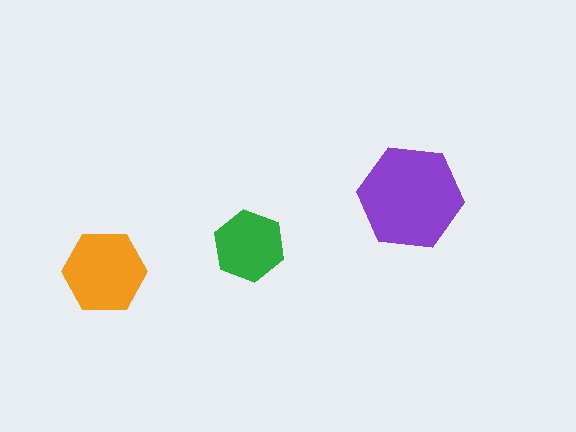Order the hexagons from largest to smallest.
the purple one, the orange one, the green one.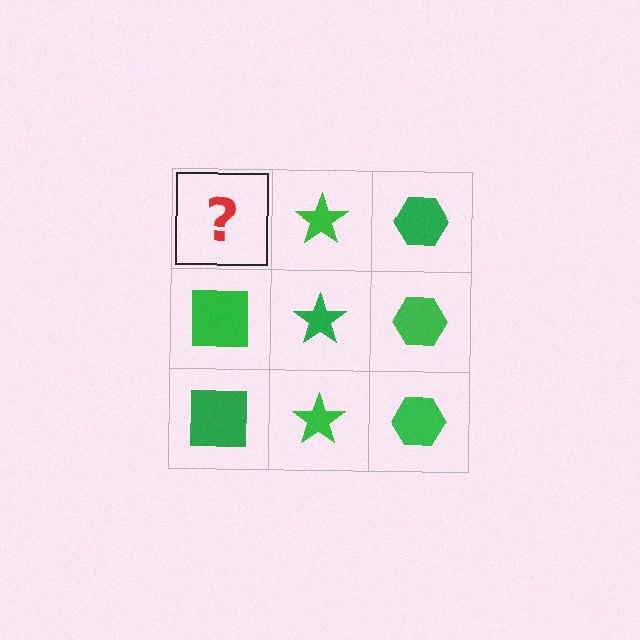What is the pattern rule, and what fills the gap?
The rule is that each column has a consistent shape. The gap should be filled with a green square.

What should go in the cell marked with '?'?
The missing cell should contain a green square.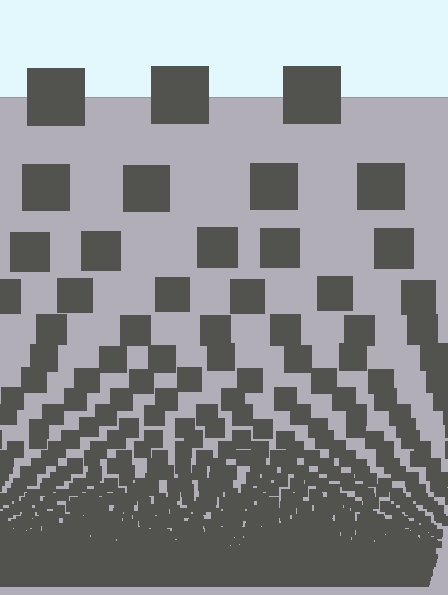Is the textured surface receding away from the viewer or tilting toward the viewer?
The surface appears to tilt toward the viewer. Texture elements get larger and sparser toward the top.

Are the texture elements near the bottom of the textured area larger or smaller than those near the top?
Smaller. The gradient is inverted — elements near the bottom are smaller and denser.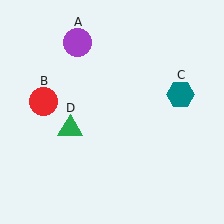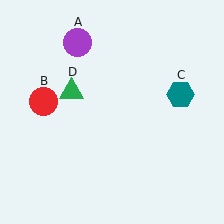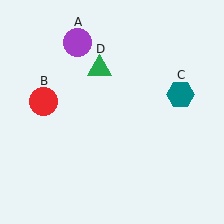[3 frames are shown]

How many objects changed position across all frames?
1 object changed position: green triangle (object D).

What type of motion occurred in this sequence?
The green triangle (object D) rotated clockwise around the center of the scene.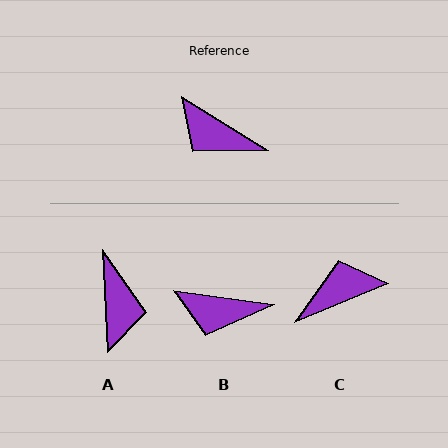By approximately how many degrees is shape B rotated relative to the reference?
Approximately 24 degrees counter-clockwise.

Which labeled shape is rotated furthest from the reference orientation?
C, about 126 degrees away.